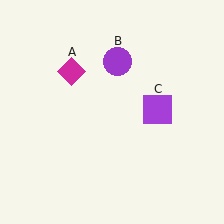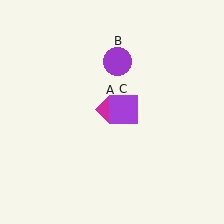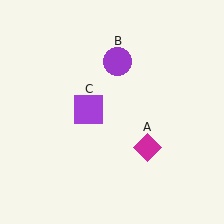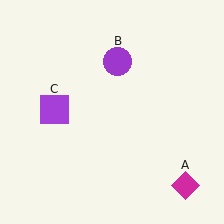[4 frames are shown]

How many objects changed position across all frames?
2 objects changed position: magenta diamond (object A), purple square (object C).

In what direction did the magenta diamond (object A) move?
The magenta diamond (object A) moved down and to the right.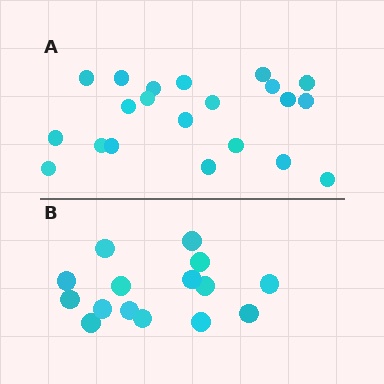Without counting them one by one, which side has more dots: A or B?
Region A (the top region) has more dots.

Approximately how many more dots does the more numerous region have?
Region A has about 6 more dots than region B.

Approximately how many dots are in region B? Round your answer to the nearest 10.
About 20 dots. (The exact count is 15, which rounds to 20.)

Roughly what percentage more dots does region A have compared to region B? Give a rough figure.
About 40% more.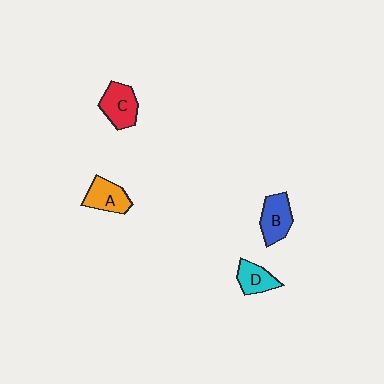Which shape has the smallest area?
Shape D (cyan).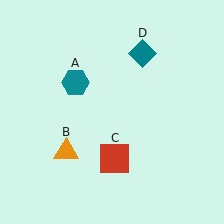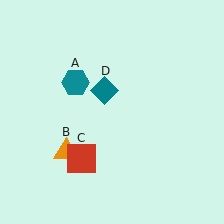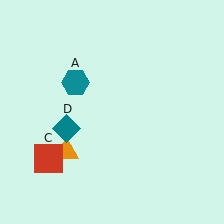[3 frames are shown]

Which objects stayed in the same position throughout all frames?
Teal hexagon (object A) and orange triangle (object B) remained stationary.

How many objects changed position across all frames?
2 objects changed position: red square (object C), teal diamond (object D).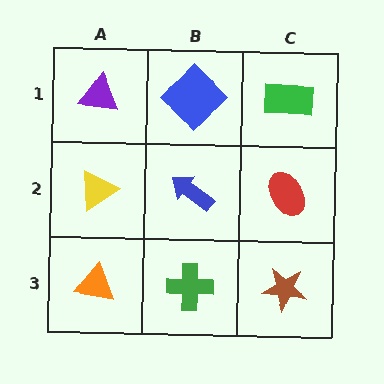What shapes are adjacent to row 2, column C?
A green rectangle (row 1, column C), a brown star (row 3, column C), a blue arrow (row 2, column B).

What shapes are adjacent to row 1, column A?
A yellow triangle (row 2, column A), a blue diamond (row 1, column B).